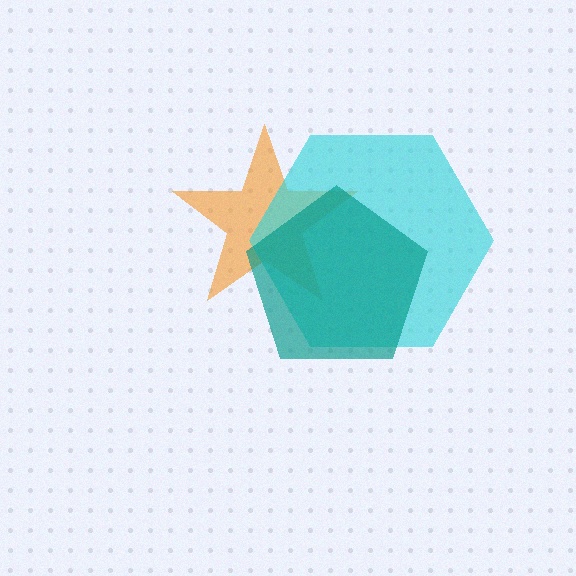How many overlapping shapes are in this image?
There are 3 overlapping shapes in the image.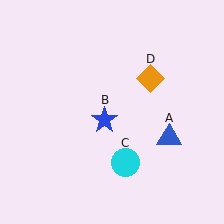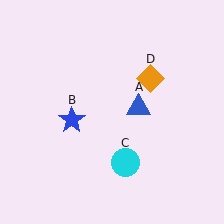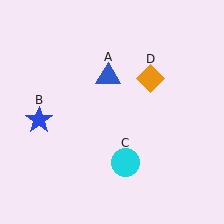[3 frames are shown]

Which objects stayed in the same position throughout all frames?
Cyan circle (object C) and orange diamond (object D) remained stationary.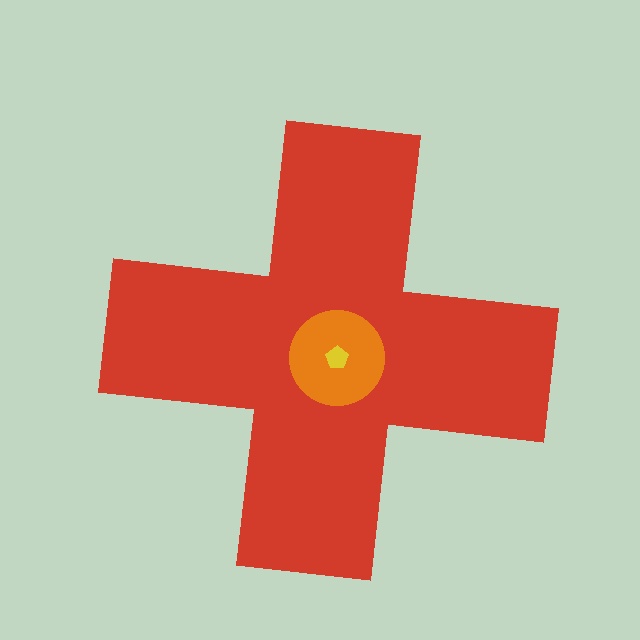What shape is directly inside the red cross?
The orange circle.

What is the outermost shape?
The red cross.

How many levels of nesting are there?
3.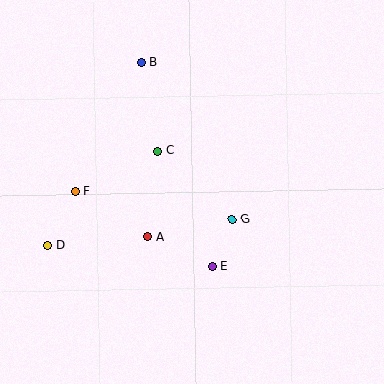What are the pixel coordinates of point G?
Point G is at (232, 219).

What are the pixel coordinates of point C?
Point C is at (158, 151).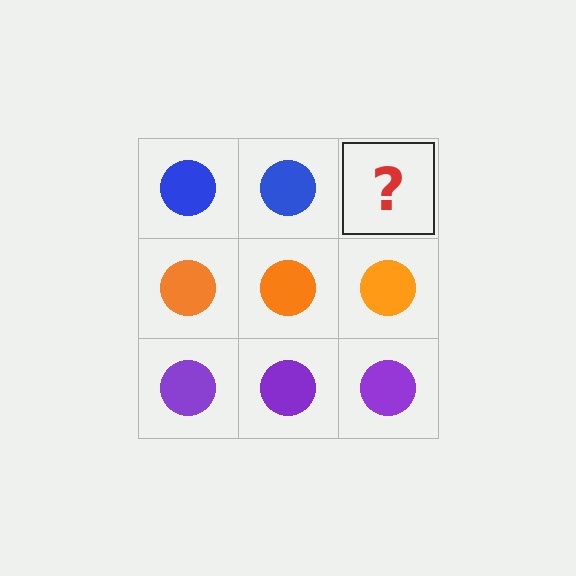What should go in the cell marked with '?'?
The missing cell should contain a blue circle.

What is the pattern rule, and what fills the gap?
The rule is that each row has a consistent color. The gap should be filled with a blue circle.